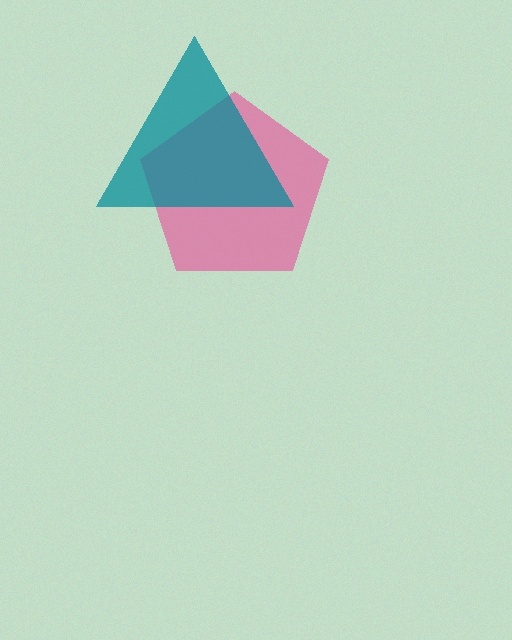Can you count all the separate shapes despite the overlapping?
Yes, there are 2 separate shapes.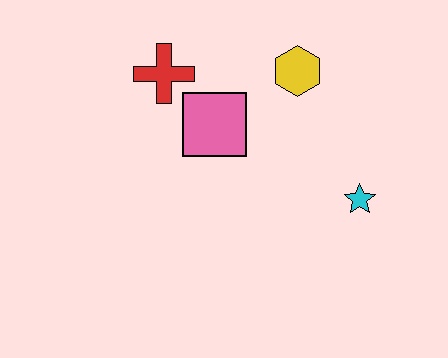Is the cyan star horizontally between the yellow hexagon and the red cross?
No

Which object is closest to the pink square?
The red cross is closest to the pink square.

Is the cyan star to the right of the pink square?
Yes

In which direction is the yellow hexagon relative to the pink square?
The yellow hexagon is to the right of the pink square.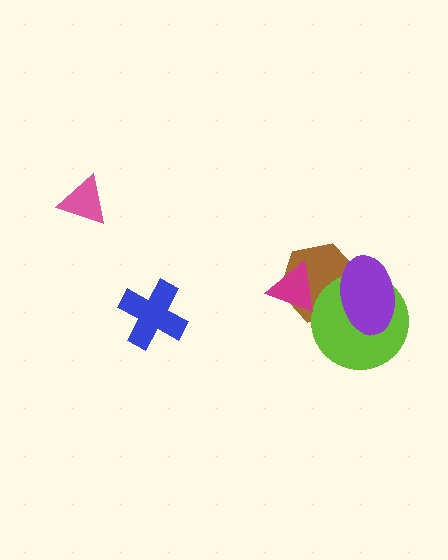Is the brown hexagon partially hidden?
Yes, it is partially covered by another shape.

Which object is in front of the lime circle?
The purple ellipse is in front of the lime circle.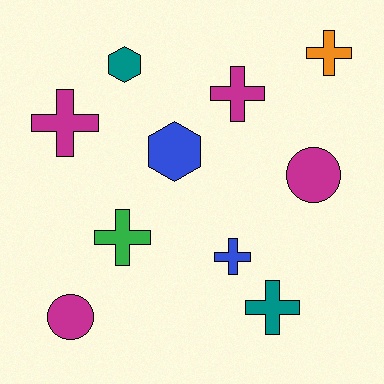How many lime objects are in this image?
There are no lime objects.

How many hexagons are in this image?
There are 2 hexagons.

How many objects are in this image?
There are 10 objects.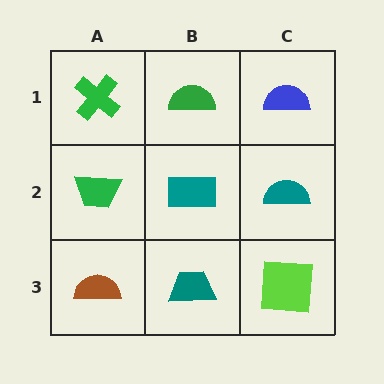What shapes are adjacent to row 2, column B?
A green semicircle (row 1, column B), a teal trapezoid (row 3, column B), a green trapezoid (row 2, column A), a teal semicircle (row 2, column C).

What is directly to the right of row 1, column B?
A blue semicircle.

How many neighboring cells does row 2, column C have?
3.